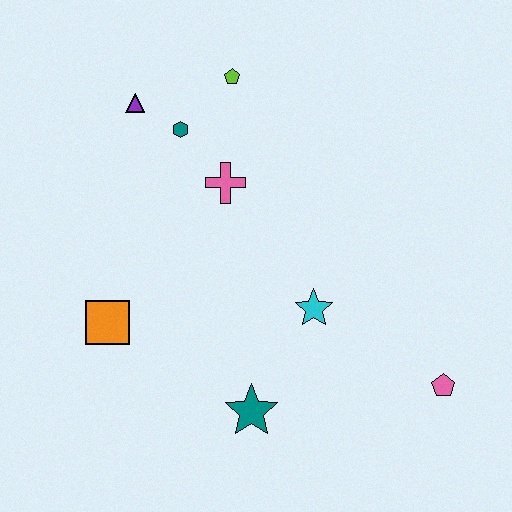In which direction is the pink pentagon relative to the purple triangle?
The pink pentagon is to the right of the purple triangle.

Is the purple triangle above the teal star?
Yes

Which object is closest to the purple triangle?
The teal hexagon is closest to the purple triangle.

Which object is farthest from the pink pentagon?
The purple triangle is farthest from the pink pentagon.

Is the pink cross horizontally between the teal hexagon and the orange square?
No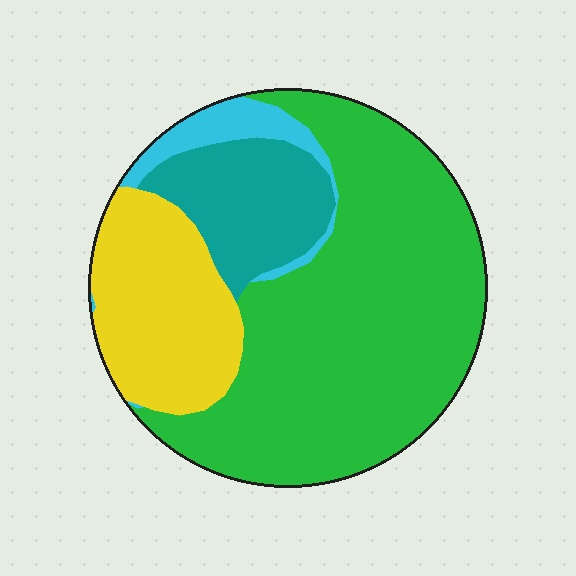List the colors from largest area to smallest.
From largest to smallest: green, yellow, teal, cyan.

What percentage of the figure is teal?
Teal covers 15% of the figure.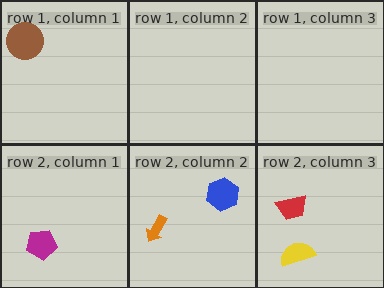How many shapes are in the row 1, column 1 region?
1.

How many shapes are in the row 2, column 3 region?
2.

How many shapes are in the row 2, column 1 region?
1.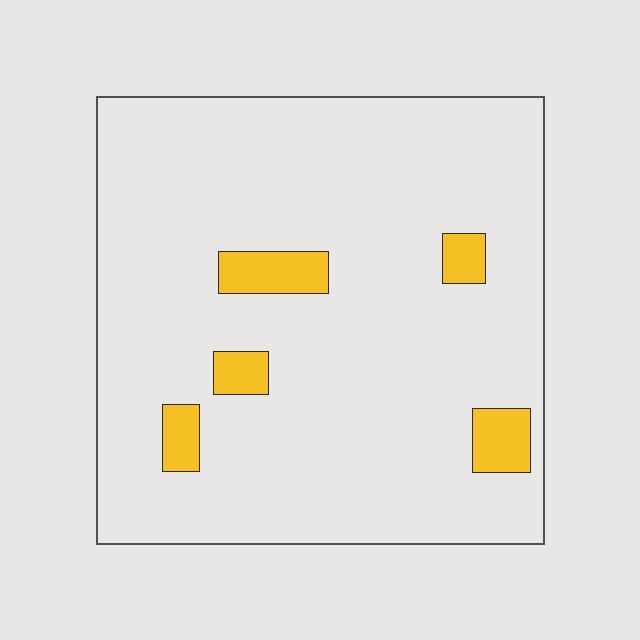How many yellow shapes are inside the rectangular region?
5.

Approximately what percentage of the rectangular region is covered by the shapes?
Approximately 10%.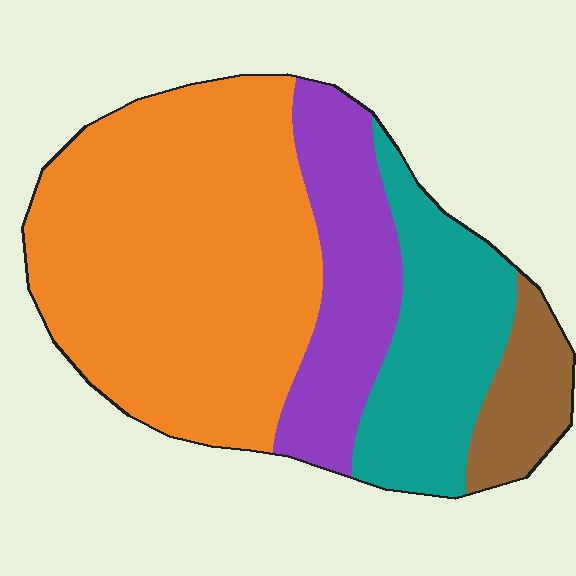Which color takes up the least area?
Brown, at roughly 10%.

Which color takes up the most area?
Orange, at roughly 50%.